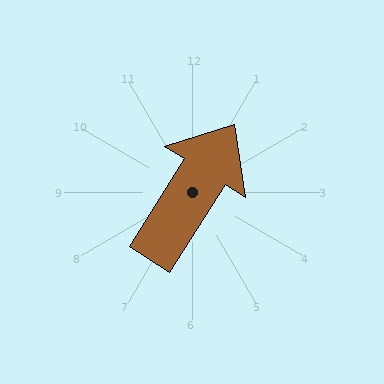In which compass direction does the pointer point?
Northeast.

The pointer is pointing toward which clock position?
Roughly 1 o'clock.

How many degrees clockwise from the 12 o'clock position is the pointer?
Approximately 32 degrees.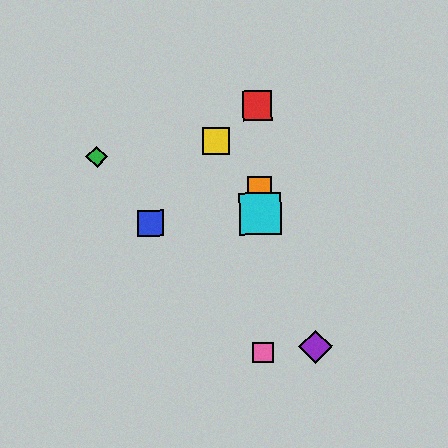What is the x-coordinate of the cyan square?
The cyan square is at x≈260.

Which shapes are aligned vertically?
The red square, the orange square, the cyan square, the pink square are aligned vertically.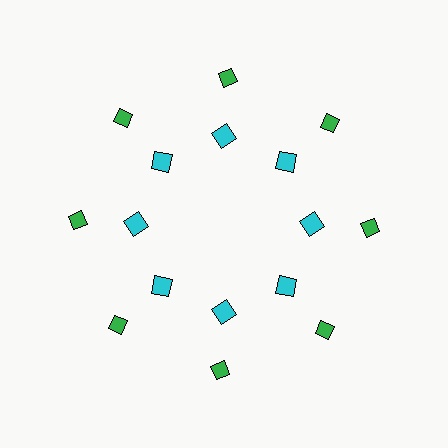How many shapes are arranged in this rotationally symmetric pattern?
There are 16 shapes, arranged in 8 groups of 2.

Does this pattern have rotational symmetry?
Yes, this pattern has 8-fold rotational symmetry. It looks the same after rotating 45 degrees around the center.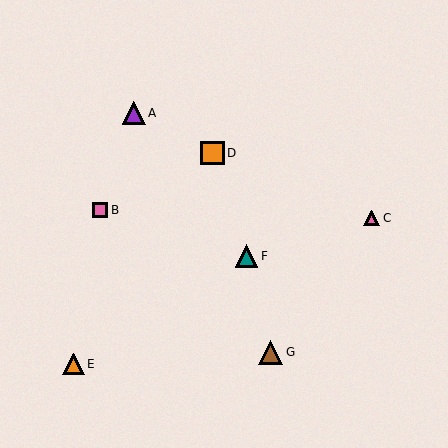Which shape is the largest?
The brown triangle (labeled G) is the largest.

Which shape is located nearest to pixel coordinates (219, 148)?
The orange square (labeled D) at (212, 153) is nearest to that location.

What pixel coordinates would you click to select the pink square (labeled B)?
Click at (100, 210) to select the pink square B.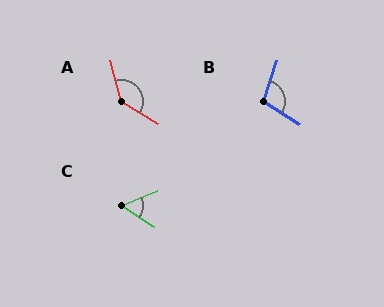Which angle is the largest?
A, at approximately 135 degrees.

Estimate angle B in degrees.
Approximately 104 degrees.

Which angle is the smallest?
C, at approximately 56 degrees.